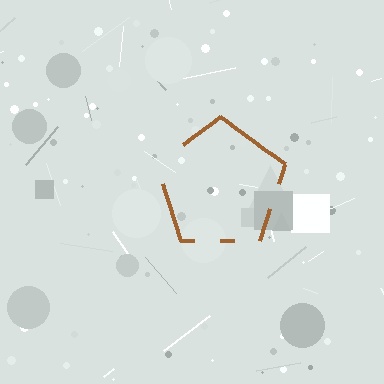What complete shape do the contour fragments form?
The contour fragments form a pentagon.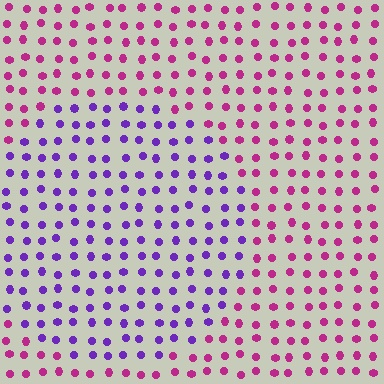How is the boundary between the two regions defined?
The boundary is defined purely by a slight shift in hue (about 51 degrees). Spacing, size, and orientation are identical on both sides.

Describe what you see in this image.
The image is filled with small magenta elements in a uniform arrangement. A circle-shaped region is visible where the elements are tinted to a slightly different hue, forming a subtle color boundary.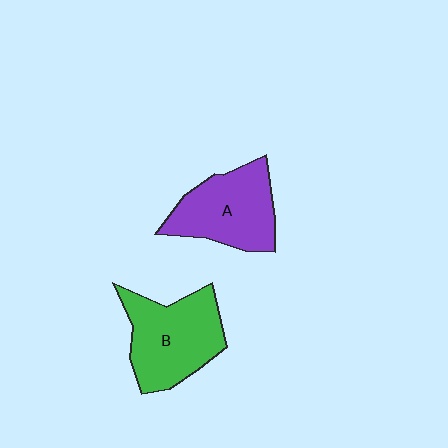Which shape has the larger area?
Shape B (green).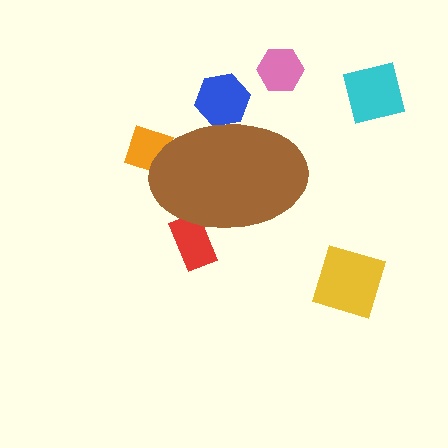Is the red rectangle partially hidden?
Yes, the red rectangle is partially hidden behind the brown ellipse.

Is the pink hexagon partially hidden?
No, the pink hexagon is fully visible.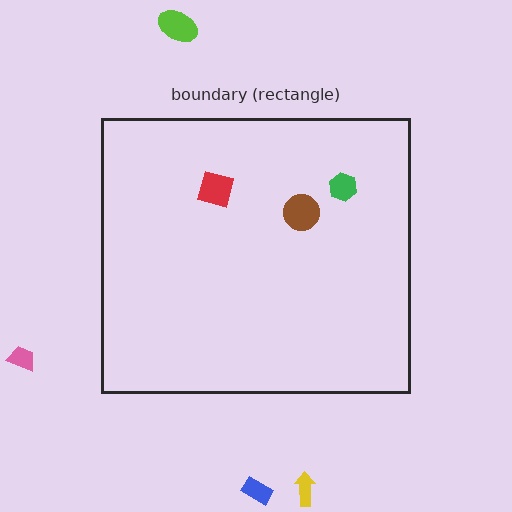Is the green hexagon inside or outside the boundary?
Inside.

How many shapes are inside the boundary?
3 inside, 4 outside.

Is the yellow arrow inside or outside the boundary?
Outside.